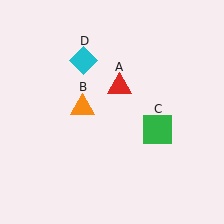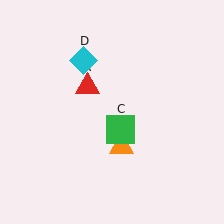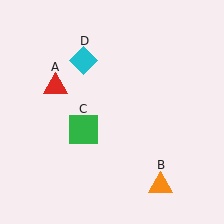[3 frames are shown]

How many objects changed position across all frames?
3 objects changed position: red triangle (object A), orange triangle (object B), green square (object C).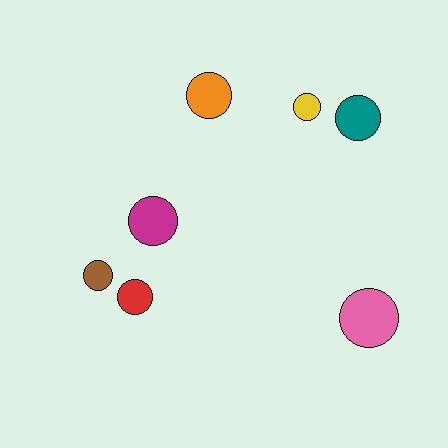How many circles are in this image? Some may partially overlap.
There are 7 circles.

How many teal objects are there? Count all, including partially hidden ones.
There is 1 teal object.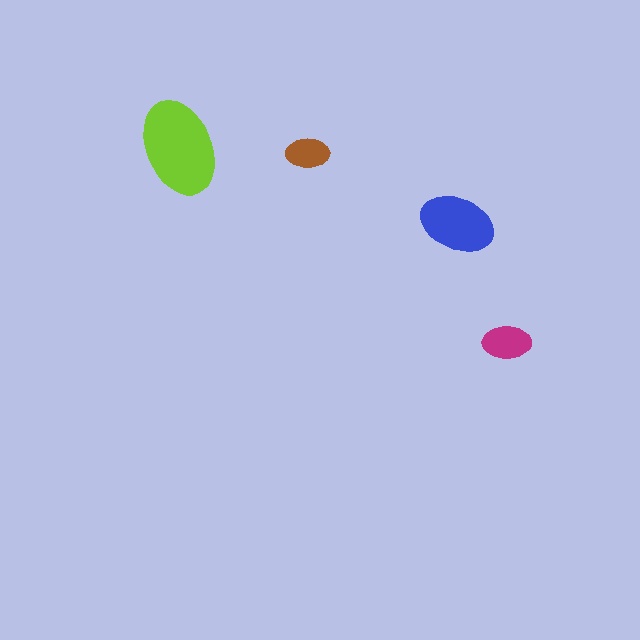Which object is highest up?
The lime ellipse is topmost.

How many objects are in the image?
There are 4 objects in the image.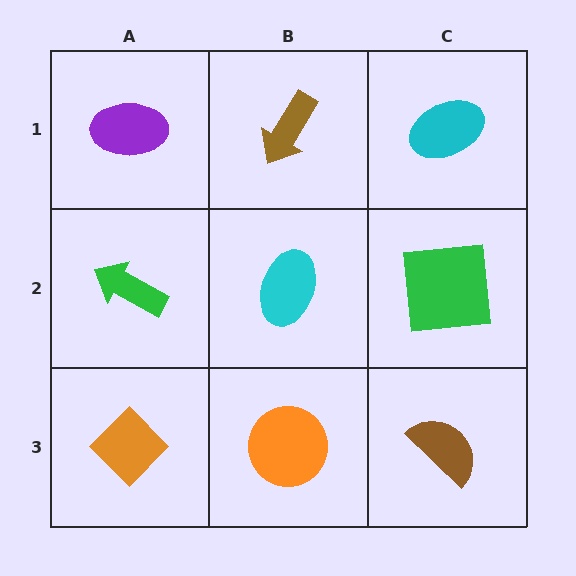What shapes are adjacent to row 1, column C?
A green square (row 2, column C), a brown arrow (row 1, column B).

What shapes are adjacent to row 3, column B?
A cyan ellipse (row 2, column B), an orange diamond (row 3, column A), a brown semicircle (row 3, column C).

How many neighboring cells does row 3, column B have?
3.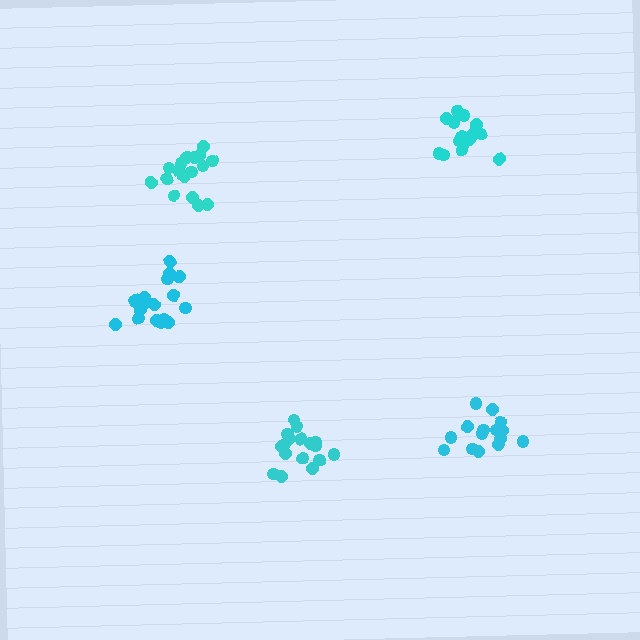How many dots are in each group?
Group 1: 16 dots, Group 2: 18 dots, Group 3: 17 dots, Group 4: 15 dots, Group 5: 18 dots (84 total).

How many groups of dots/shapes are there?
There are 5 groups.